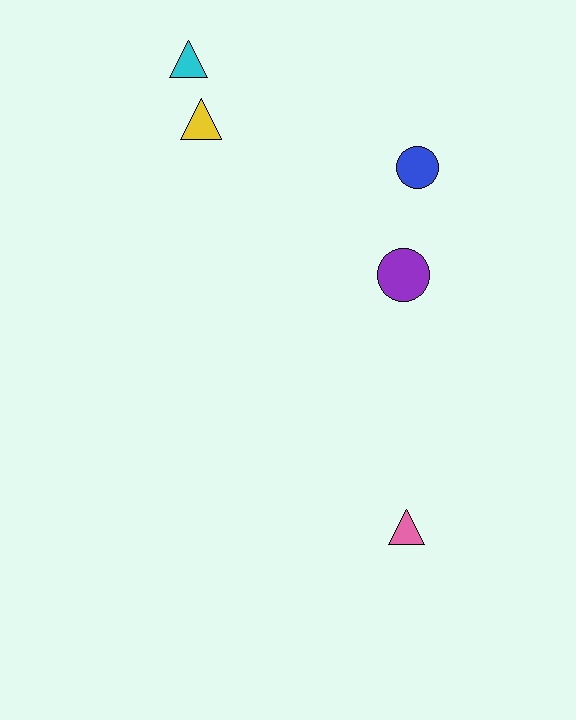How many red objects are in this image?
There are no red objects.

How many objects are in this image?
There are 5 objects.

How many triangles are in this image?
There are 3 triangles.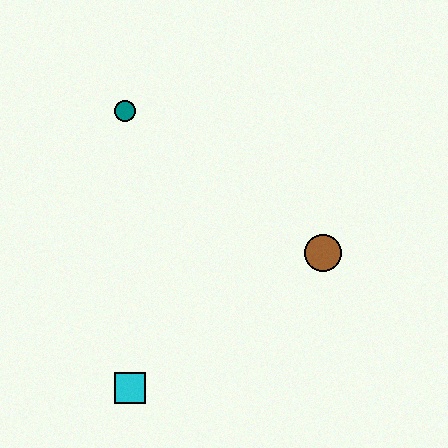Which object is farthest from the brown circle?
The teal circle is farthest from the brown circle.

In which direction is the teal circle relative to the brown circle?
The teal circle is to the left of the brown circle.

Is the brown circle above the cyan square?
Yes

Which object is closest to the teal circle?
The brown circle is closest to the teal circle.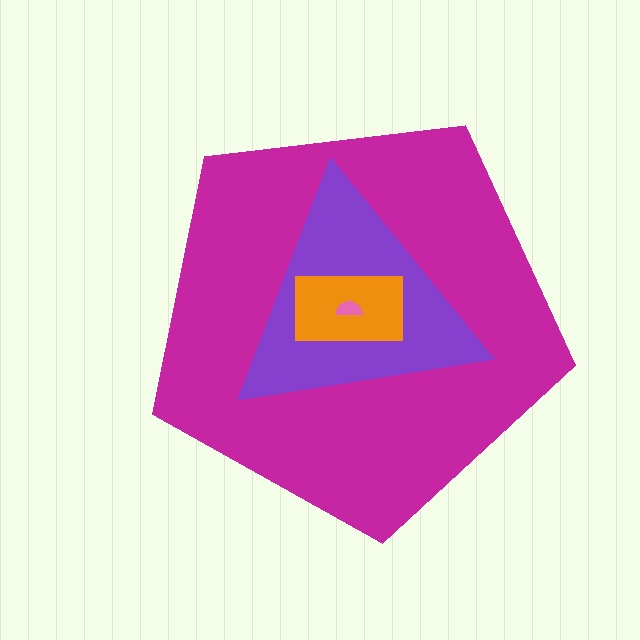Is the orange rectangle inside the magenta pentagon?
Yes.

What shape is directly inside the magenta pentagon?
The purple triangle.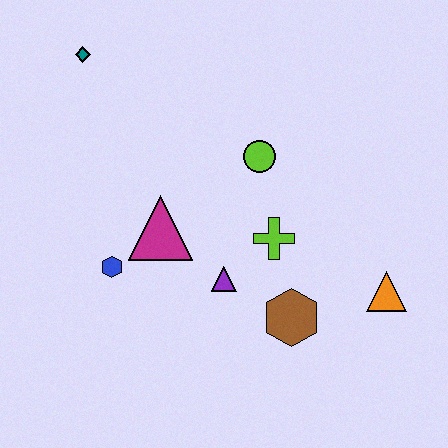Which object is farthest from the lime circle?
The teal diamond is farthest from the lime circle.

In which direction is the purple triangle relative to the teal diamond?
The purple triangle is below the teal diamond.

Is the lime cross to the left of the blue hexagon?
No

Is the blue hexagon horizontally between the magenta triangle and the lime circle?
No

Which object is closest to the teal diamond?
The magenta triangle is closest to the teal diamond.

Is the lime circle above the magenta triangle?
Yes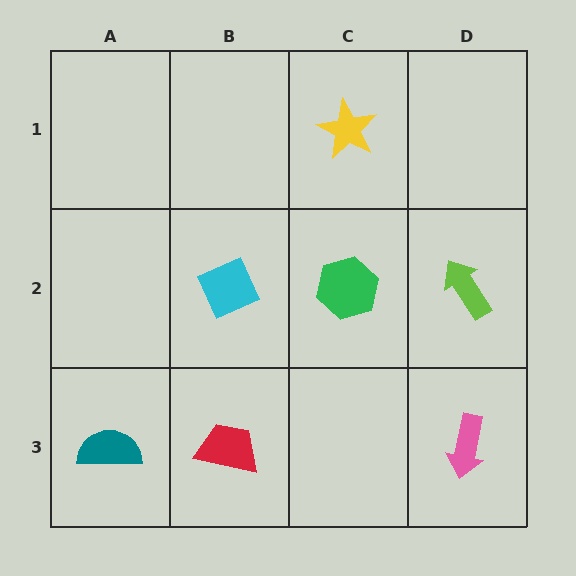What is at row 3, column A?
A teal semicircle.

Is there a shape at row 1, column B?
No, that cell is empty.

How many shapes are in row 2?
3 shapes.